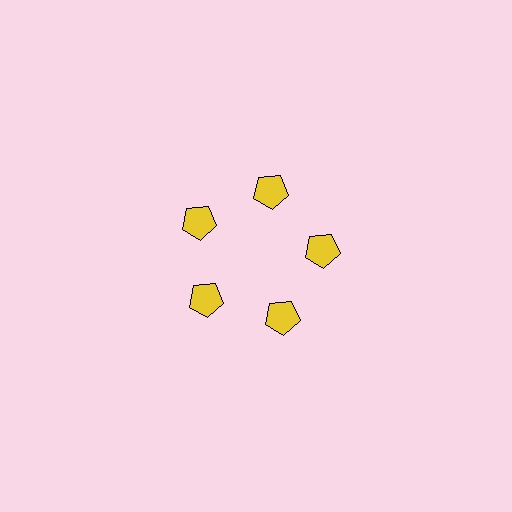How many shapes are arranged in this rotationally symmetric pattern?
There are 5 shapes, arranged in 5 groups of 1.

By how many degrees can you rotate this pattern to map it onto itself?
The pattern maps onto itself every 72 degrees of rotation.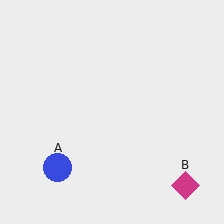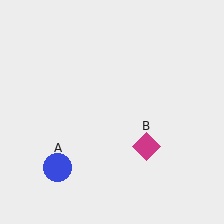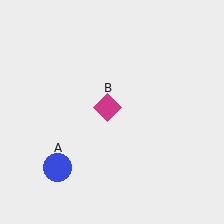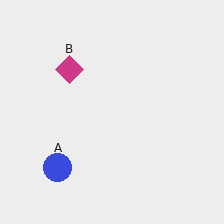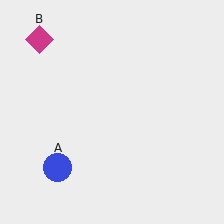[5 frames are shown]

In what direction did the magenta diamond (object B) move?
The magenta diamond (object B) moved up and to the left.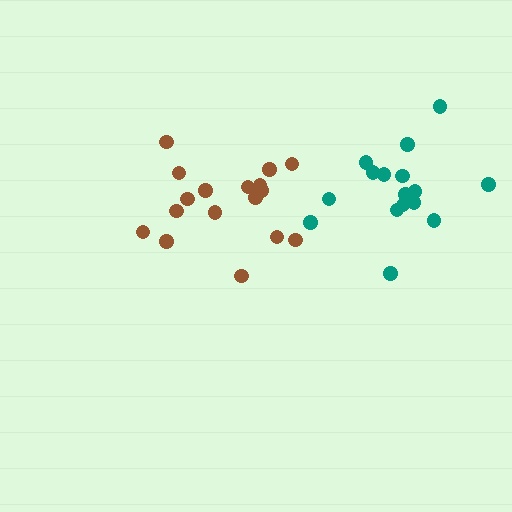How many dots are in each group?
Group 1: 17 dots, Group 2: 16 dots (33 total).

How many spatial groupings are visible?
There are 2 spatial groupings.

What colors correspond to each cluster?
The clusters are colored: brown, teal.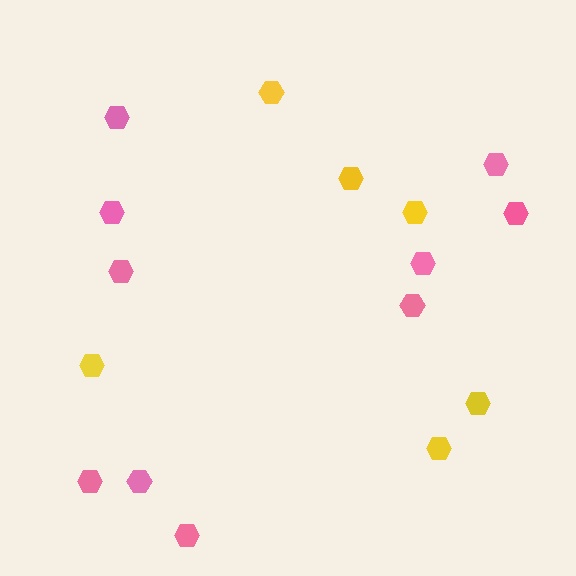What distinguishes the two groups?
There are 2 groups: one group of pink hexagons (10) and one group of yellow hexagons (6).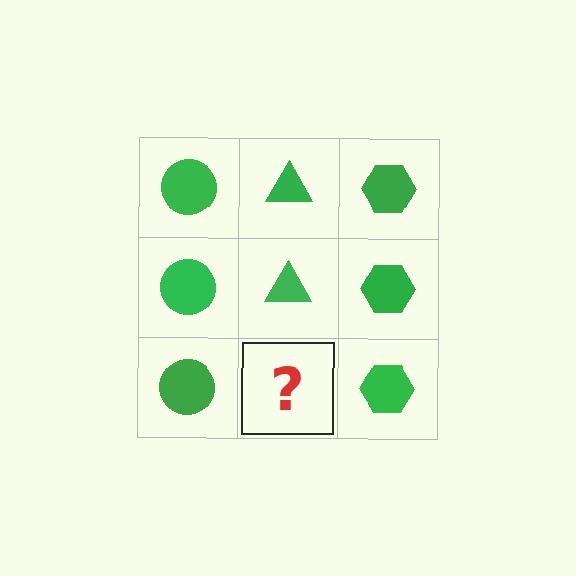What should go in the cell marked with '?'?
The missing cell should contain a green triangle.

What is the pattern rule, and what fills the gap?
The rule is that each column has a consistent shape. The gap should be filled with a green triangle.